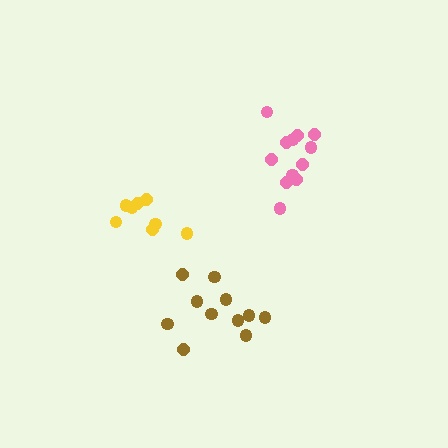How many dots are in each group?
Group 1: 12 dots, Group 2: 11 dots, Group 3: 8 dots (31 total).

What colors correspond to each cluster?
The clusters are colored: pink, brown, yellow.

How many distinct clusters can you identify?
There are 3 distinct clusters.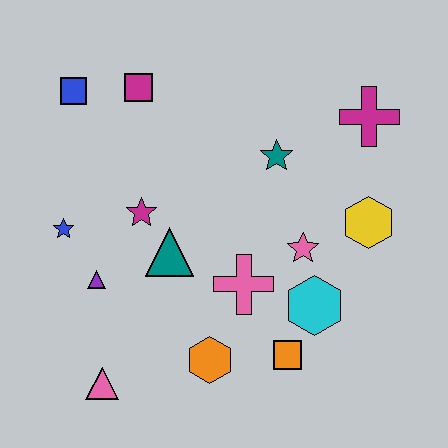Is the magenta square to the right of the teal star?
No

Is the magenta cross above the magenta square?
No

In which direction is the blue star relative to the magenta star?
The blue star is to the left of the magenta star.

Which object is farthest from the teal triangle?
The magenta cross is farthest from the teal triangle.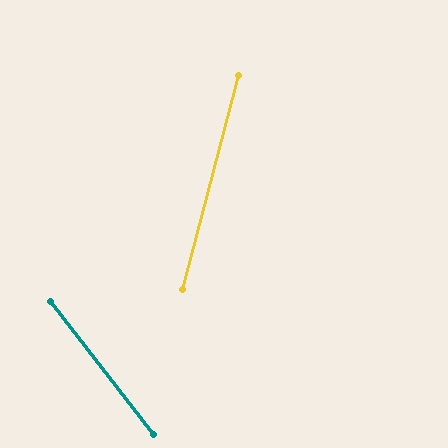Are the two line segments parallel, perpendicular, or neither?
Neither parallel nor perpendicular — they differ by about 53°.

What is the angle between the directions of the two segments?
Approximately 53 degrees.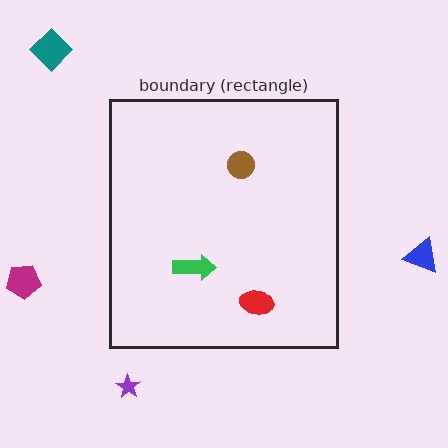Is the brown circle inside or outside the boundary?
Inside.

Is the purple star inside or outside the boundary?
Outside.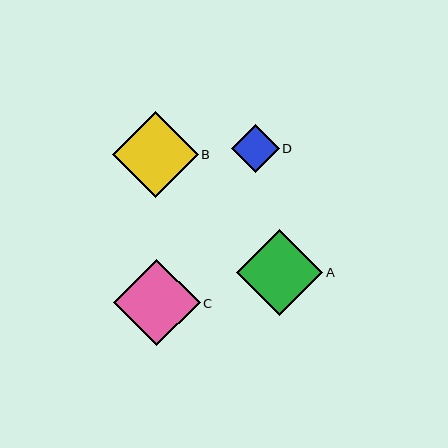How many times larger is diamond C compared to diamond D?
Diamond C is approximately 1.8 times the size of diamond D.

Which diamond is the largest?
Diamond C is the largest with a size of approximately 87 pixels.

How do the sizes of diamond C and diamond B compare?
Diamond C and diamond B are approximately the same size.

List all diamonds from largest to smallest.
From largest to smallest: C, A, B, D.